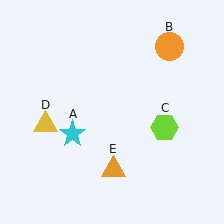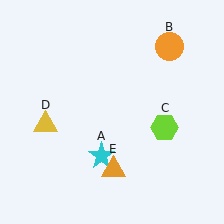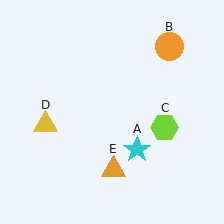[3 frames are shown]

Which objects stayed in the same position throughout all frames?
Orange circle (object B) and lime hexagon (object C) and yellow triangle (object D) and orange triangle (object E) remained stationary.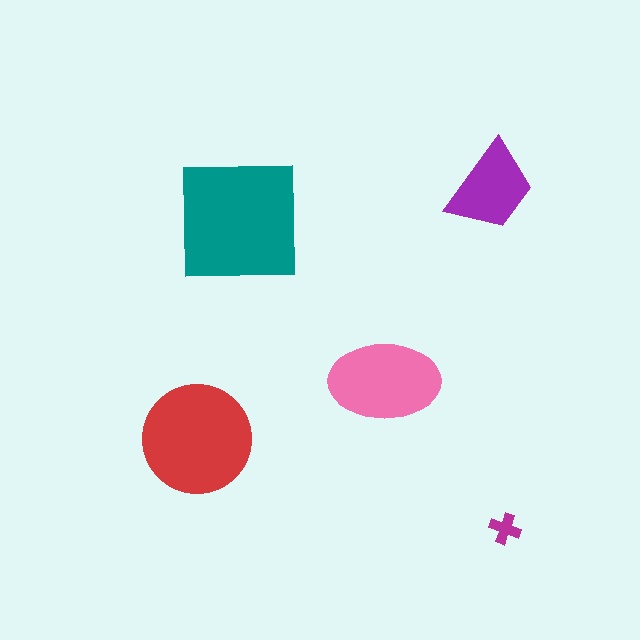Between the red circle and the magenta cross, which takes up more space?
The red circle.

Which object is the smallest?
The magenta cross.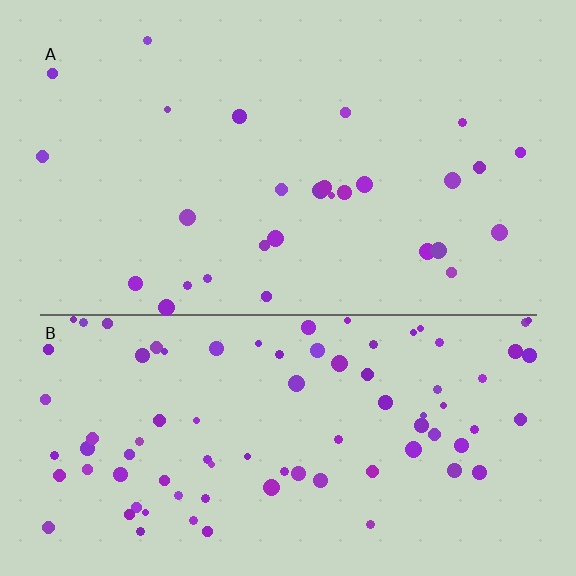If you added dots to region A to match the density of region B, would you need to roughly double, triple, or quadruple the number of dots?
Approximately triple.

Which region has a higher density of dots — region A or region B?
B (the bottom).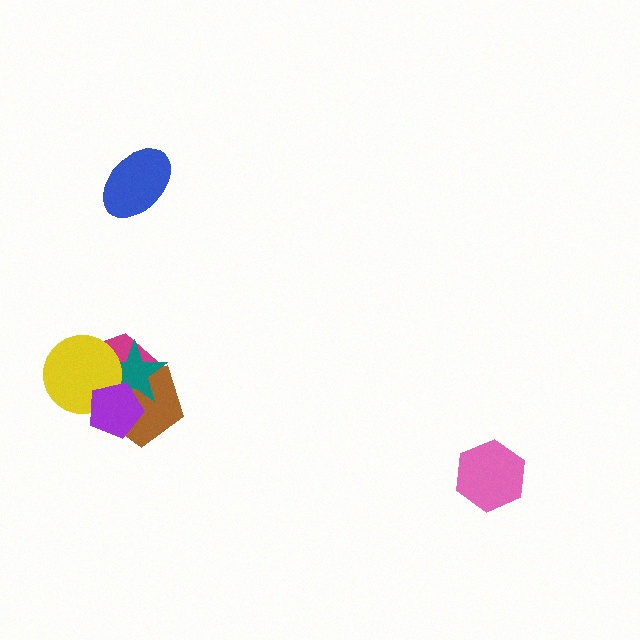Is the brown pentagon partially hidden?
Yes, it is partially covered by another shape.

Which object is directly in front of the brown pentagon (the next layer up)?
The teal star is directly in front of the brown pentagon.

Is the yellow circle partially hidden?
Yes, it is partially covered by another shape.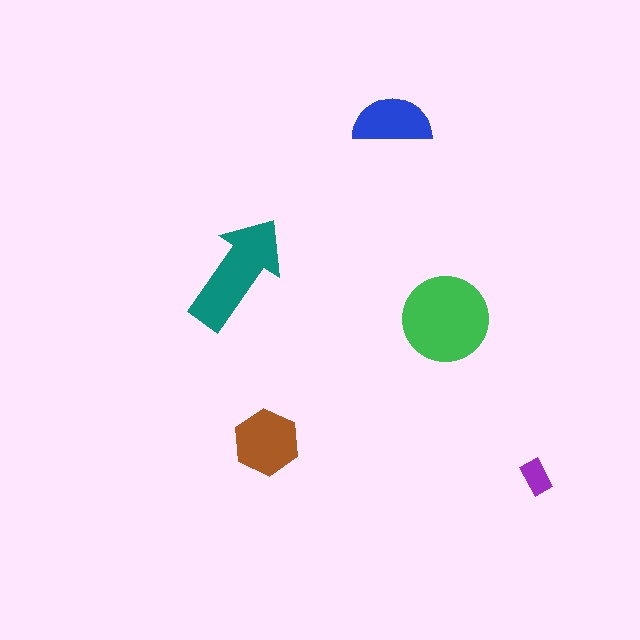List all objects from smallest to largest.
The purple rectangle, the blue semicircle, the brown hexagon, the teal arrow, the green circle.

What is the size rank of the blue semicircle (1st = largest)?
4th.